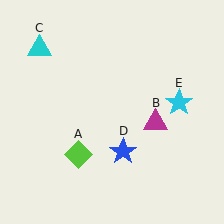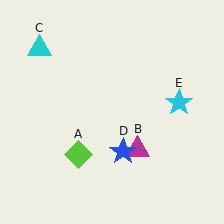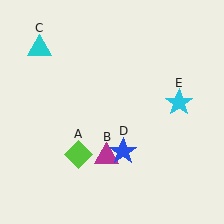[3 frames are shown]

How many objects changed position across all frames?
1 object changed position: magenta triangle (object B).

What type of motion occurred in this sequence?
The magenta triangle (object B) rotated clockwise around the center of the scene.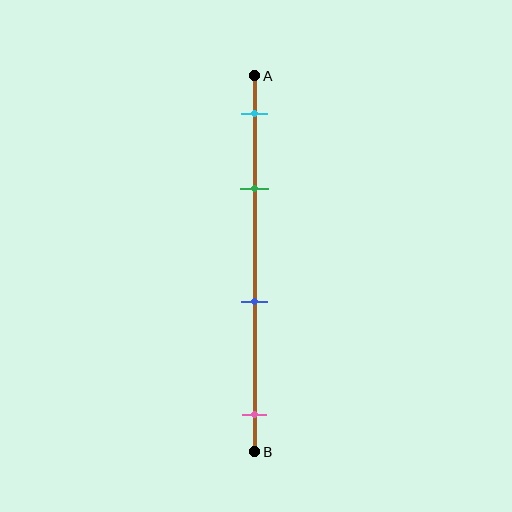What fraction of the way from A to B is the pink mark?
The pink mark is approximately 90% (0.9) of the way from A to B.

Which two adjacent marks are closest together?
The cyan and green marks are the closest adjacent pair.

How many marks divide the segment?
There are 4 marks dividing the segment.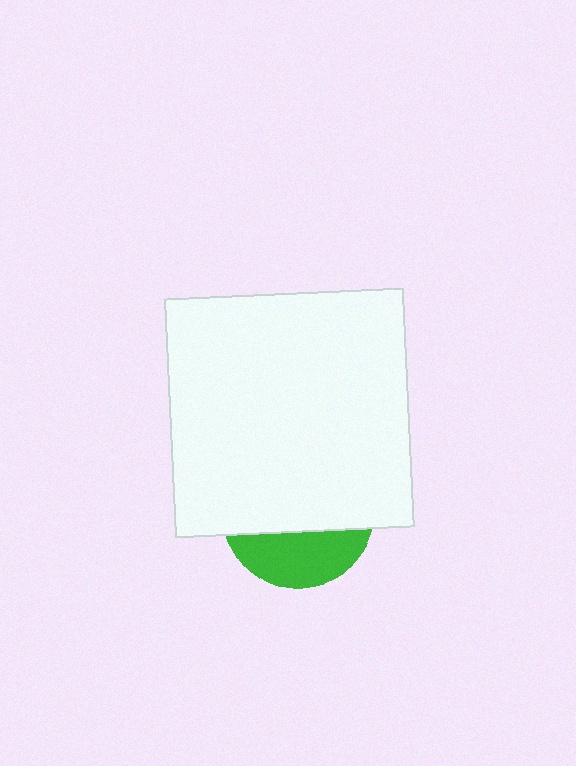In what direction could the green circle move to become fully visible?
The green circle could move down. That would shift it out from behind the white square entirely.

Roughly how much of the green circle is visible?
A small part of it is visible (roughly 33%).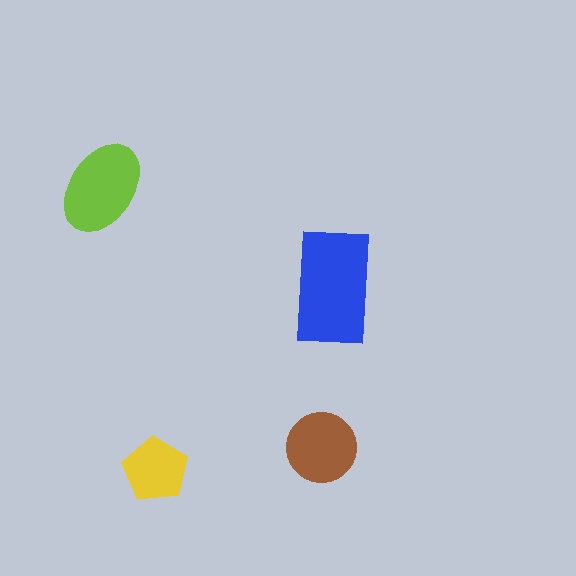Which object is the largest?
The blue rectangle.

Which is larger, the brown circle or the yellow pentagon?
The brown circle.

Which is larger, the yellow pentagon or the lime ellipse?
The lime ellipse.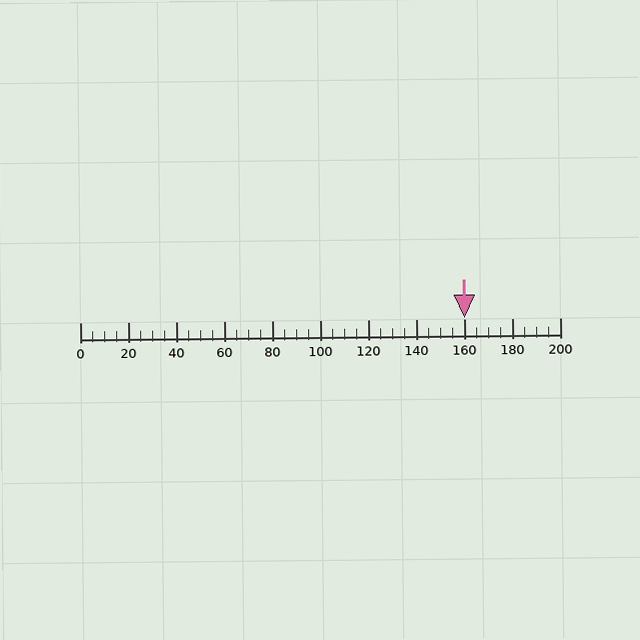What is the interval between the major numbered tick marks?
The major tick marks are spaced 20 units apart.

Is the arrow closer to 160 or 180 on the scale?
The arrow is closer to 160.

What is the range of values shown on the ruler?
The ruler shows values from 0 to 200.